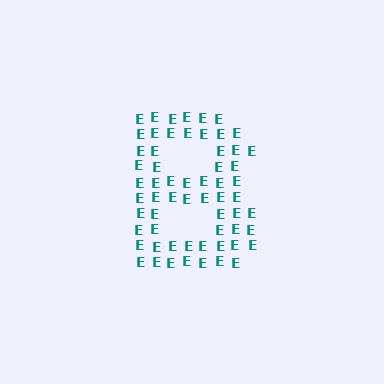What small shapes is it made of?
It is made of small letter E's.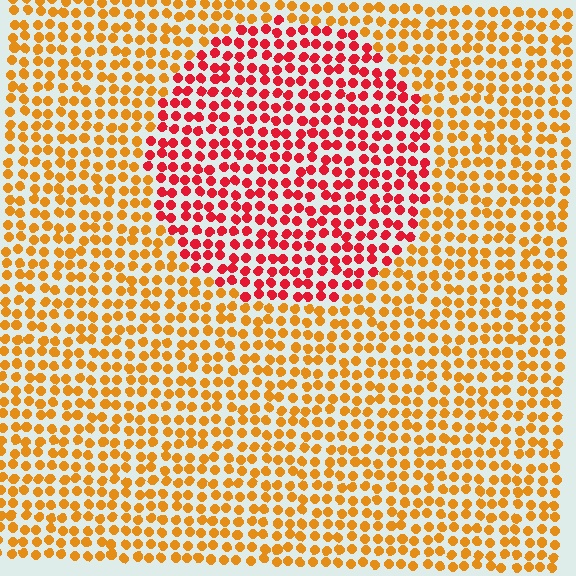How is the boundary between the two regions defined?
The boundary is defined purely by a slight shift in hue (about 43 degrees). Spacing, size, and orientation are identical on both sides.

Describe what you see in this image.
The image is filled with small orange elements in a uniform arrangement. A circle-shaped region is visible where the elements are tinted to a slightly different hue, forming a subtle color boundary.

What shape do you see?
I see a circle.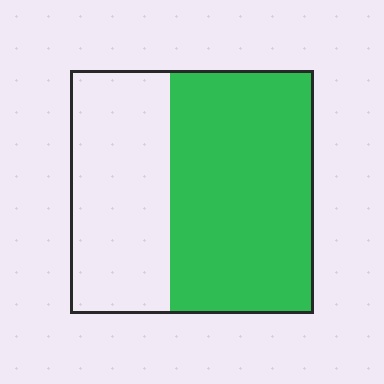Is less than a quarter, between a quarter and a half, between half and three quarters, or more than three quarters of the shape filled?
Between half and three quarters.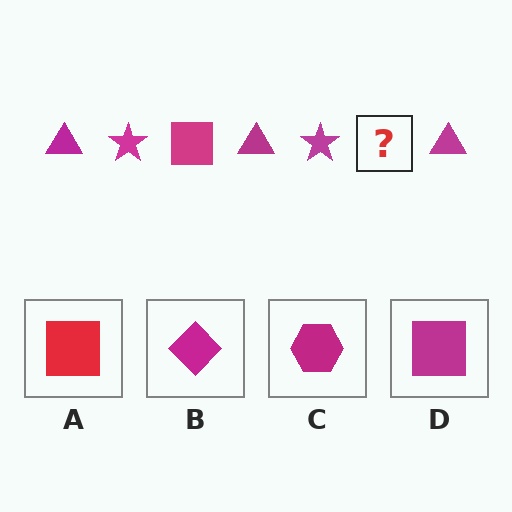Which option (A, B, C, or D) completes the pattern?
D.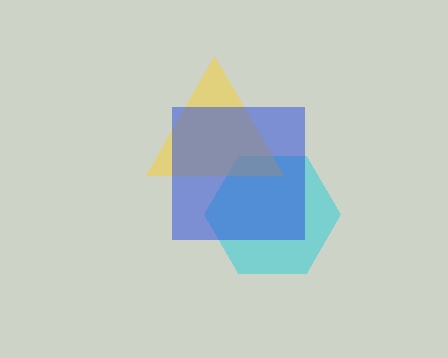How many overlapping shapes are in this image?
There are 3 overlapping shapes in the image.